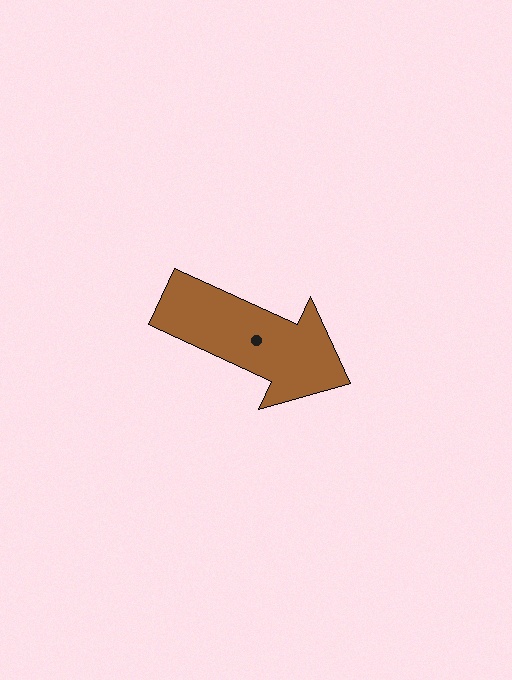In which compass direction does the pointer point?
Southeast.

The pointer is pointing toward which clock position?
Roughly 4 o'clock.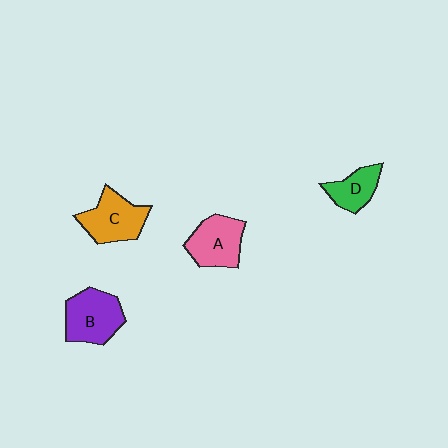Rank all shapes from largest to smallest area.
From largest to smallest: B (purple), C (orange), A (pink), D (green).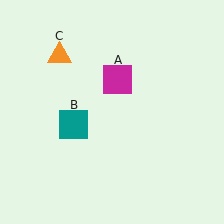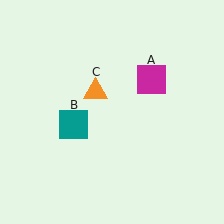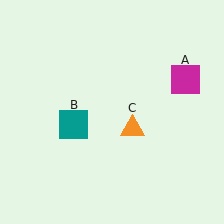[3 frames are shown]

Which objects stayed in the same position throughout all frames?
Teal square (object B) remained stationary.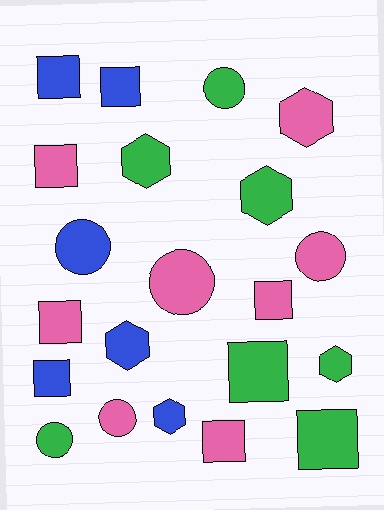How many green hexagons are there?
There are 3 green hexagons.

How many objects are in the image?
There are 21 objects.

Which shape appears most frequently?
Square, with 9 objects.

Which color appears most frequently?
Pink, with 8 objects.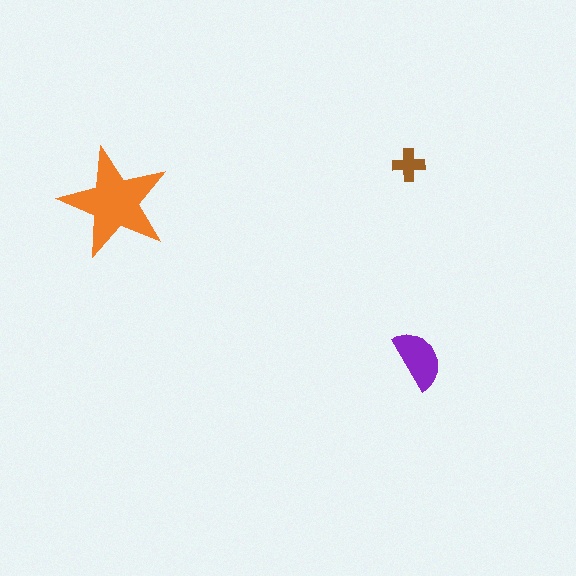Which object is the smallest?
The brown cross.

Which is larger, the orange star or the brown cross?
The orange star.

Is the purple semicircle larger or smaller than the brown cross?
Larger.